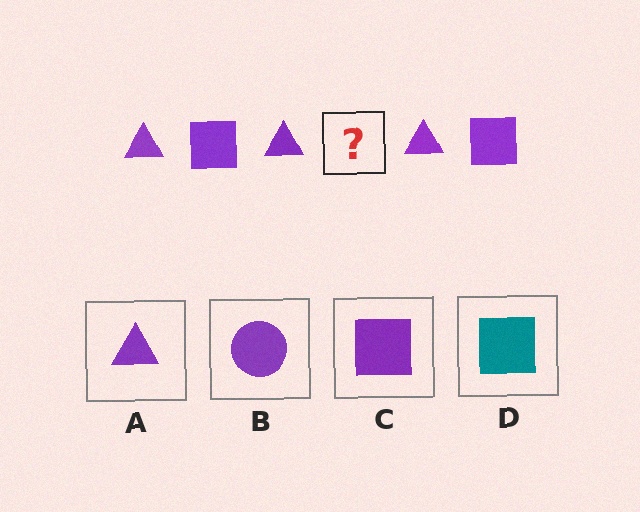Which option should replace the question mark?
Option C.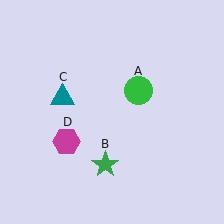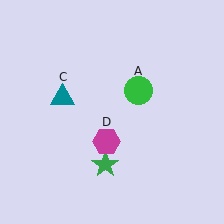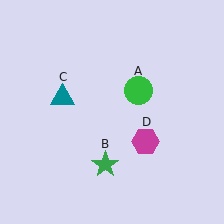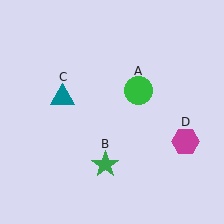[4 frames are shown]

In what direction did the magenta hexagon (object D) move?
The magenta hexagon (object D) moved right.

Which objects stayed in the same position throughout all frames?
Green circle (object A) and green star (object B) and teal triangle (object C) remained stationary.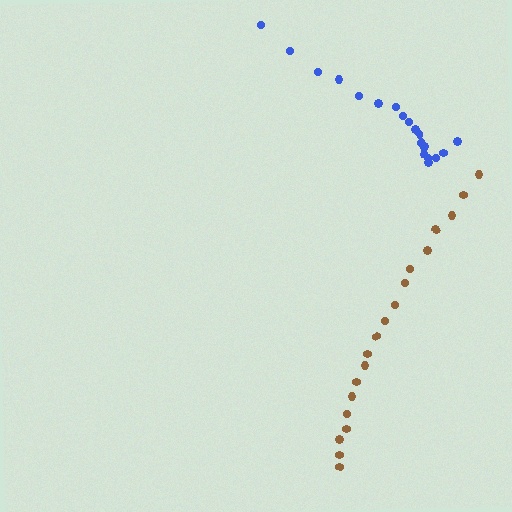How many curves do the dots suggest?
There are 2 distinct paths.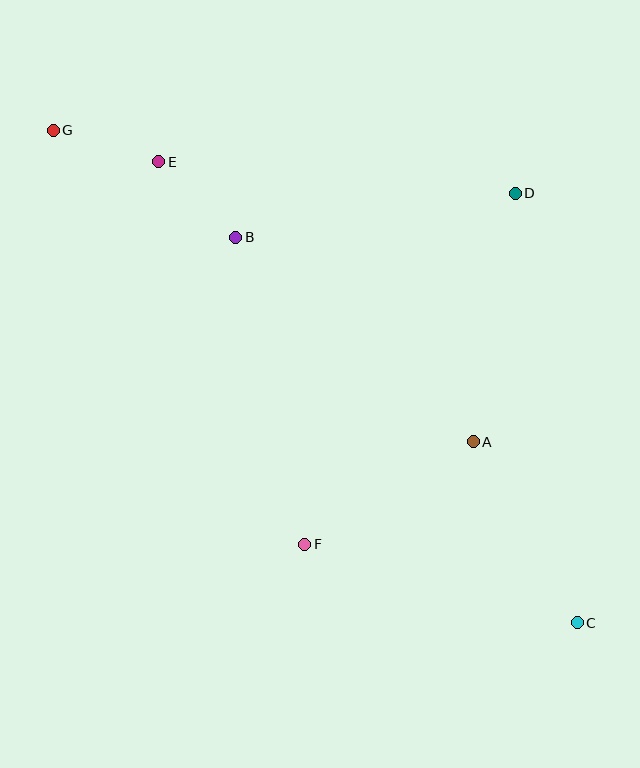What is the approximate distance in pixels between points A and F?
The distance between A and F is approximately 197 pixels.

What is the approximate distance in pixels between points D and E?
The distance between D and E is approximately 358 pixels.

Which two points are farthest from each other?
Points C and G are farthest from each other.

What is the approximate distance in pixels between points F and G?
The distance between F and G is approximately 484 pixels.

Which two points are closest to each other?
Points B and E are closest to each other.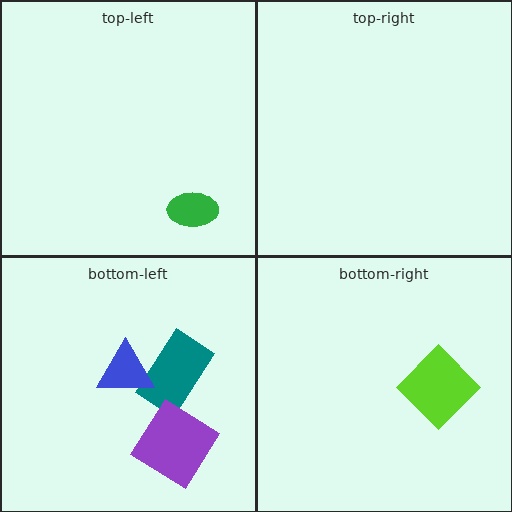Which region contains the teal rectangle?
The bottom-left region.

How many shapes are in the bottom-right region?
1.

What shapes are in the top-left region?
The green ellipse.